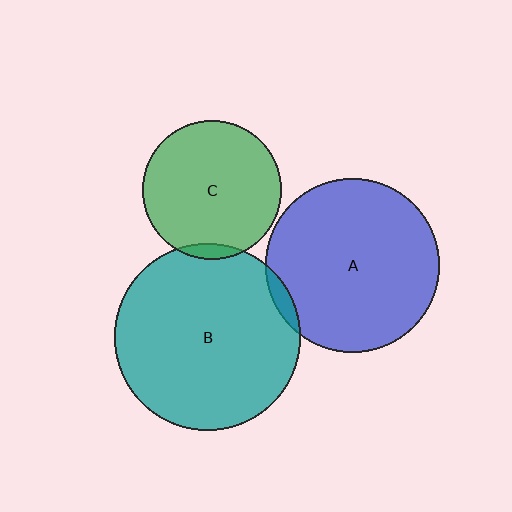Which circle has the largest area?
Circle B (teal).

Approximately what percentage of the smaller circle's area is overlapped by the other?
Approximately 5%.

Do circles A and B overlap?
Yes.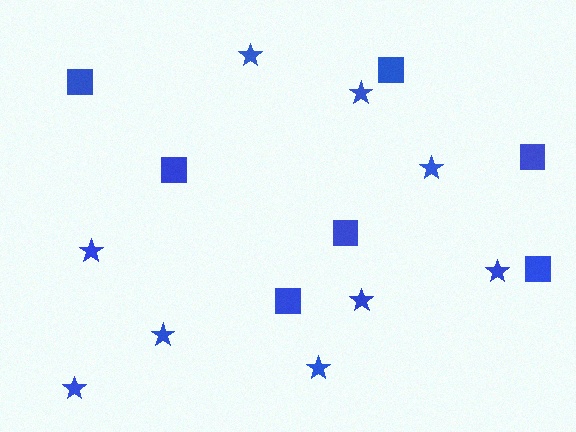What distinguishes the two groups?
There are 2 groups: one group of stars (9) and one group of squares (7).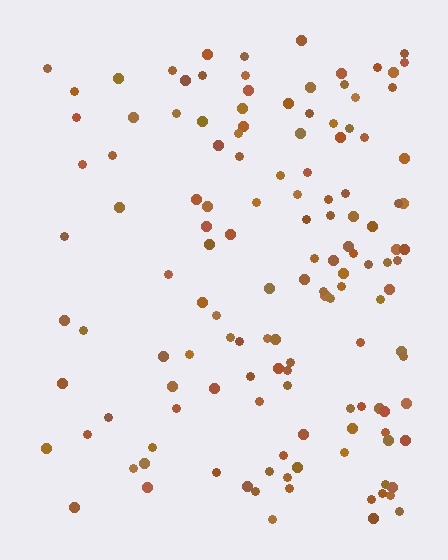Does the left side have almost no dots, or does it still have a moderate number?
Still a moderate number, just noticeably fewer than the right.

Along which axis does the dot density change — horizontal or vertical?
Horizontal.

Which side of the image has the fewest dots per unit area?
The left.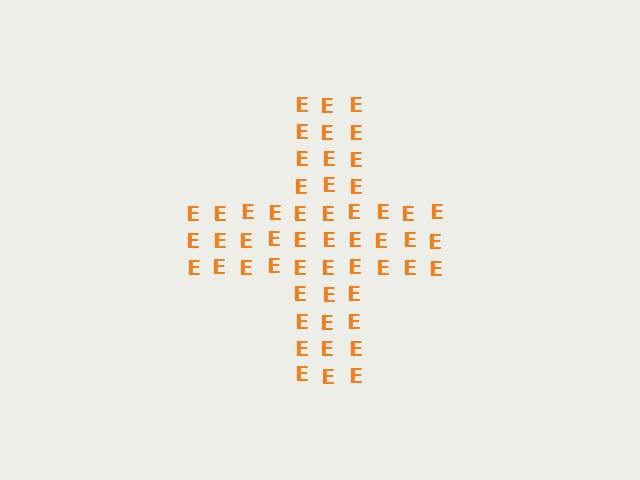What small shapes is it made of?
It is made of small letter E's.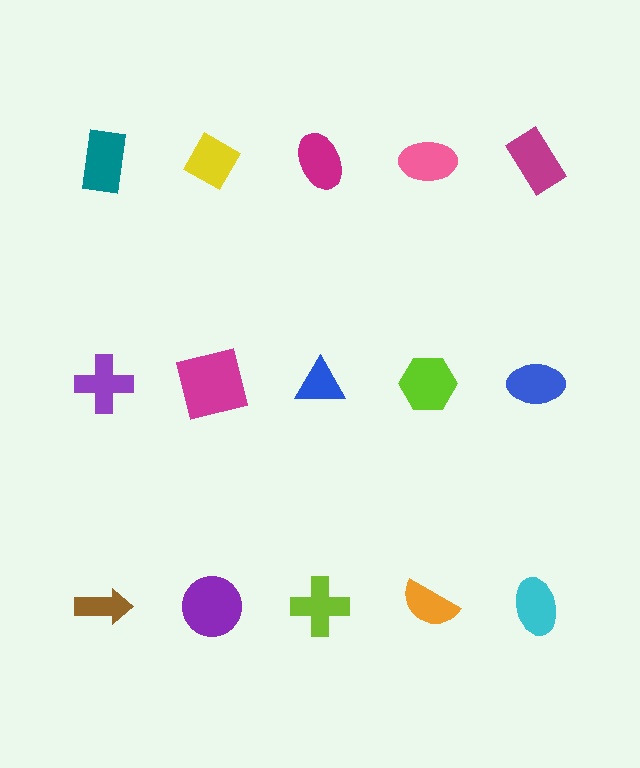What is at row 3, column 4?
An orange semicircle.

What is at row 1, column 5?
A magenta rectangle.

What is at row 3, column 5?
A cyan ellipse.